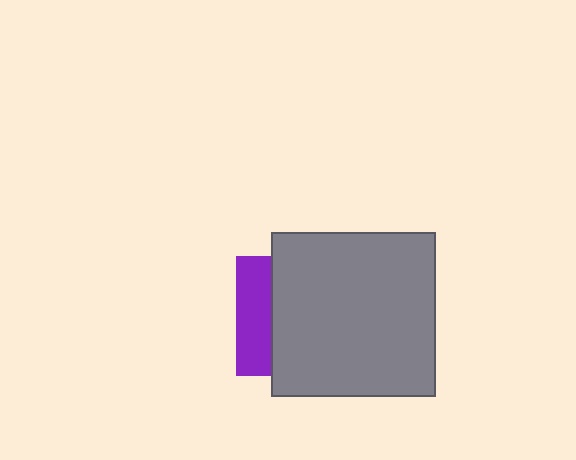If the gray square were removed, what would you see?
You would see the complete purple square.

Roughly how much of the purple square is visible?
A small part of it is visible (roughly 30%).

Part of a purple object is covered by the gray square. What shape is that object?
It is a square.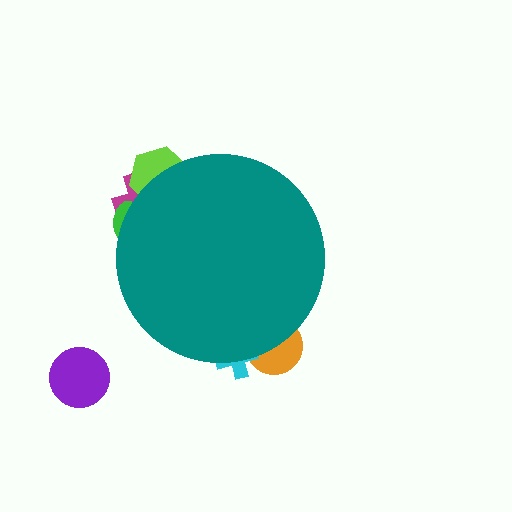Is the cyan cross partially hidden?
Yes, the cyan cross is partially hidden behind the teal circle.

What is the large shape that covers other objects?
A teal circle.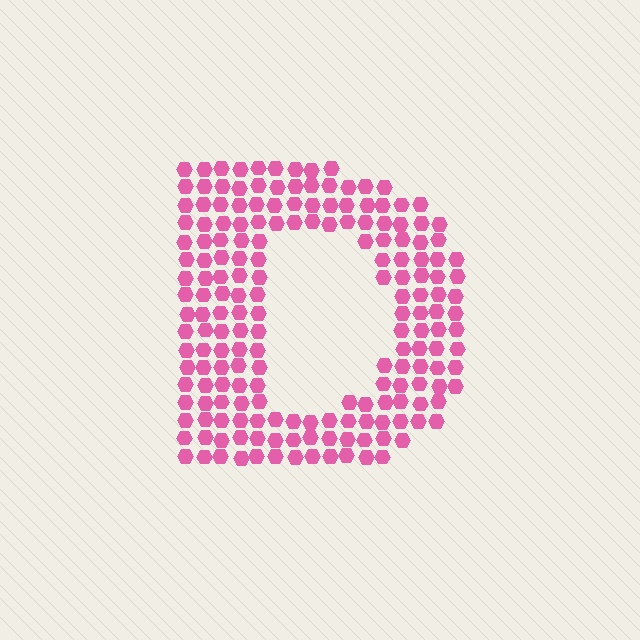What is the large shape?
The large shape is the letter D.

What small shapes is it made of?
It is made of small hexagons.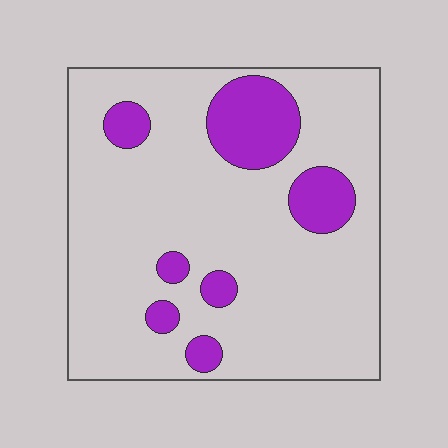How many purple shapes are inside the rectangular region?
7.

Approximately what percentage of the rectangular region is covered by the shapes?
Approximately 15%.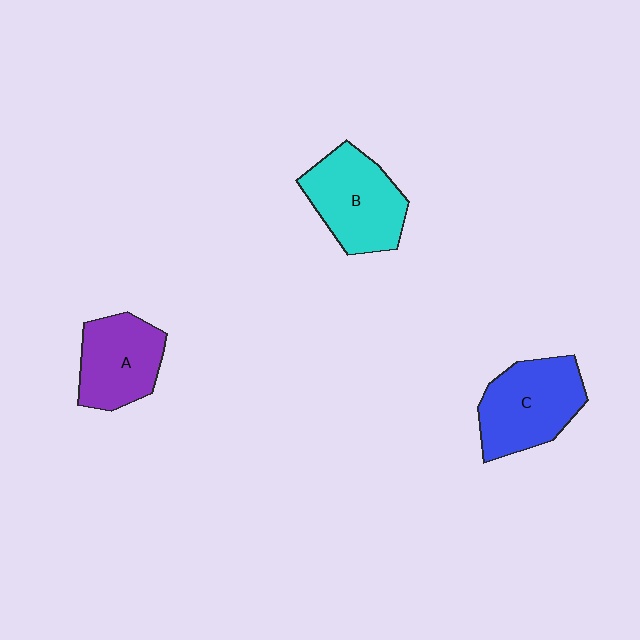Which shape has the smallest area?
Shape A (purple).